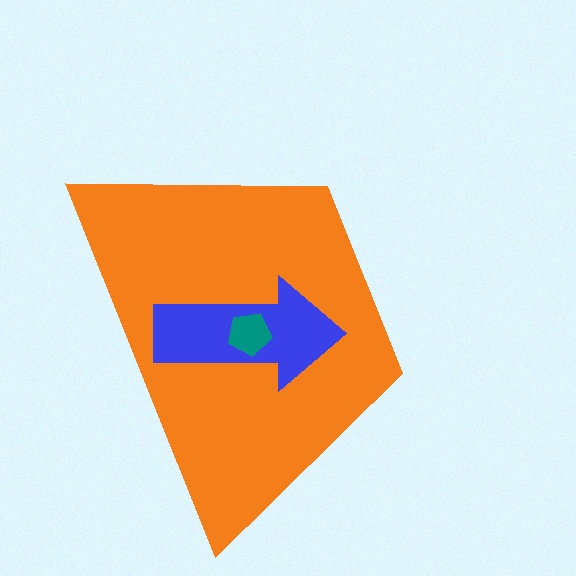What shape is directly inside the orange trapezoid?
The blue arrow.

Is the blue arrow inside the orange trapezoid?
Yes.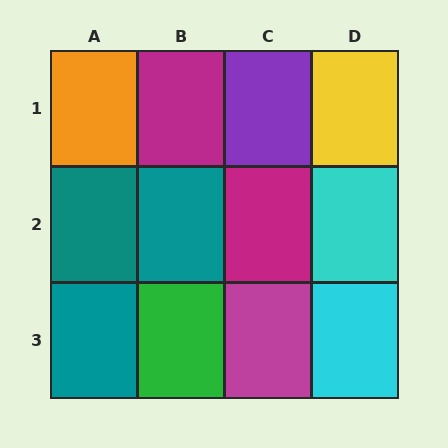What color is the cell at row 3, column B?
Green.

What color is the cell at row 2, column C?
Magenta.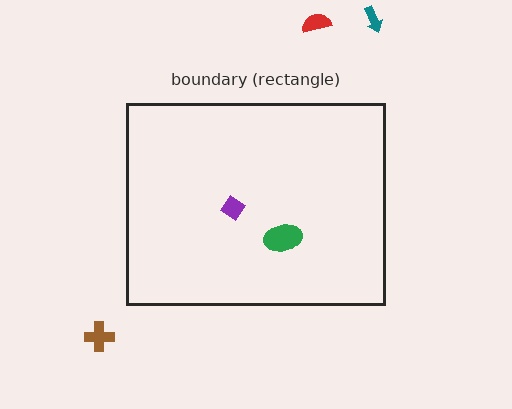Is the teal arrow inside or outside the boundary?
Outside.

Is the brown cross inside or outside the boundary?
Outside.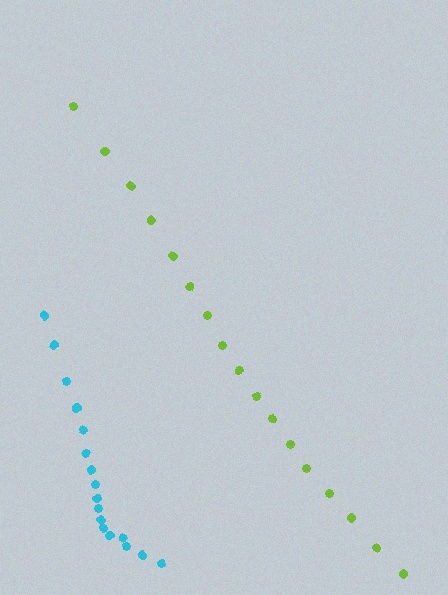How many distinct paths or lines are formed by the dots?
There are 2 distinct paths.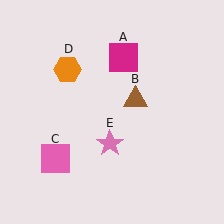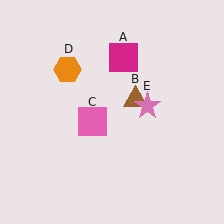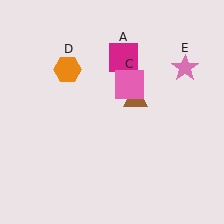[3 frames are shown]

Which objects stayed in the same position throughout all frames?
Magenta square (object A) and brown triangle (object B) and orange hexagon (object D) remained stationary.